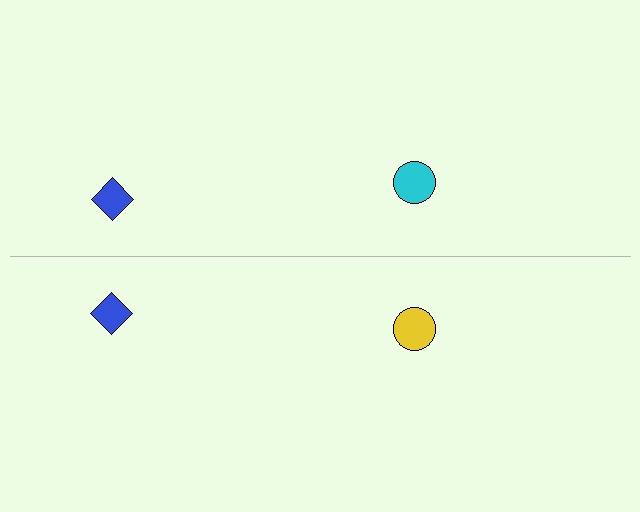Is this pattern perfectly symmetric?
No, the pattern is not perfectly symmetric. The yellow circle on the bottom side breaks the symmetry — its mirror counterpart is cyan.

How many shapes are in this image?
There are 4 shapes in this image.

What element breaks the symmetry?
The yellow circle on the bottom side breaks the symmetry — its mirror counterpart is cyan.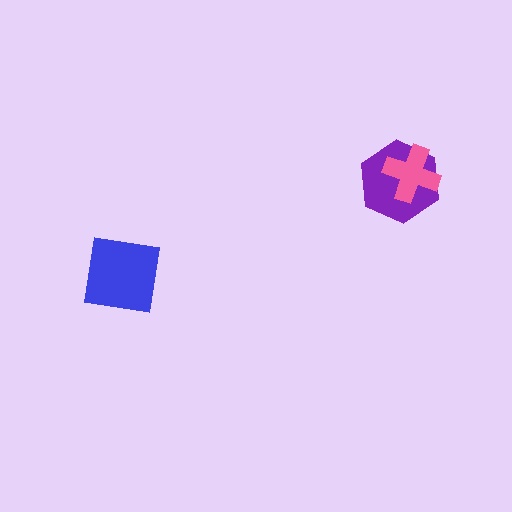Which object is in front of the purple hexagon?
The pink cross is in front of the purple hexagon.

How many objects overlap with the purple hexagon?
1 object overlaps with the purple hexagon.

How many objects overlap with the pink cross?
1 object overlaps with the pink cross.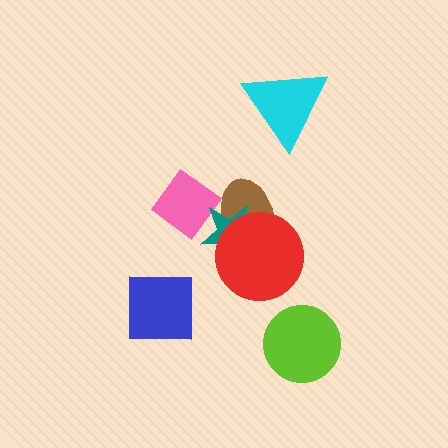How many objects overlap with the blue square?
0 objects overlap with the blue square.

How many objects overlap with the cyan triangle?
0 objects overlap with the cyan triangle.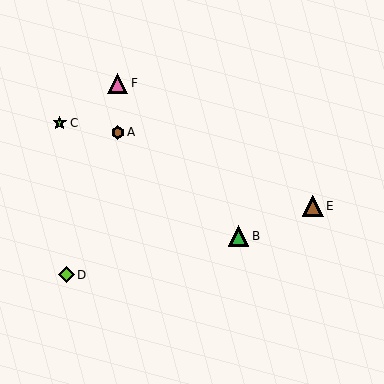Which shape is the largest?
The brown triangle (labeled E) is the largest.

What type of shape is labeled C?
Shape C is a lime star.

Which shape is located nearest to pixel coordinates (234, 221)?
The green triangle (labeled B) at (238, 236) is nearest to that location.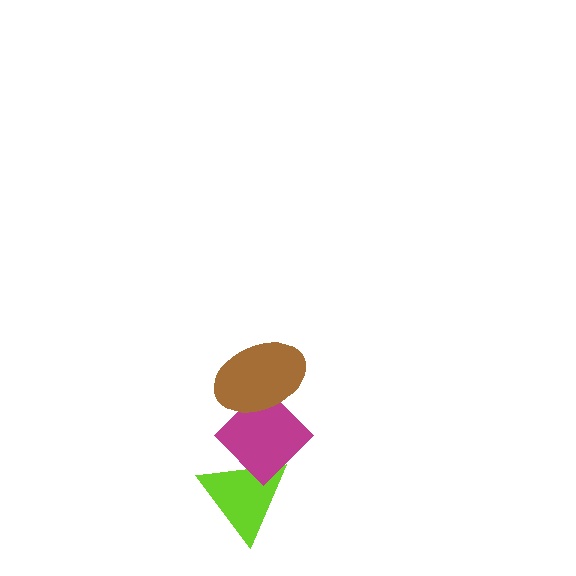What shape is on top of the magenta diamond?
The brown ellipse is on top of the magenta diamond.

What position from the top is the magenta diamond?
The magenta diamond is 2nd from the top.